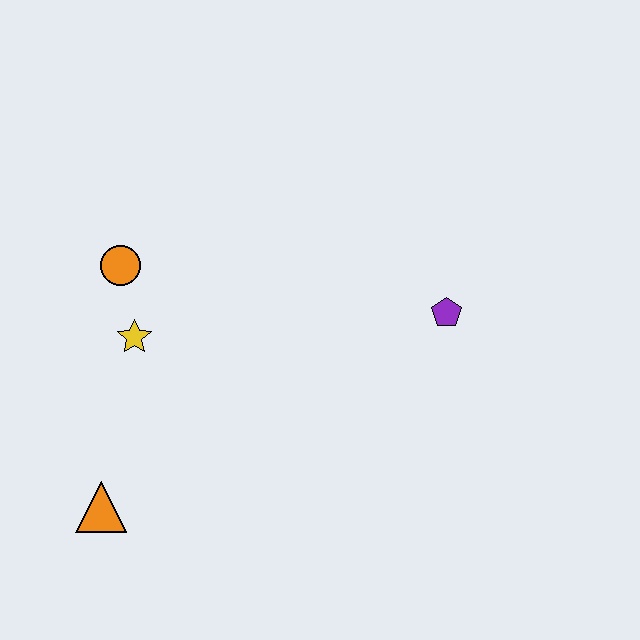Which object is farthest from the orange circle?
The purple pentagon is farthest from the orange circle.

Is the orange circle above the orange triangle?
Yes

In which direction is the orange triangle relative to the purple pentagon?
The orange triangle is to the left of the purple pentagon.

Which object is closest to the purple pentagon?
The yellow star is closest to the purple pentagon.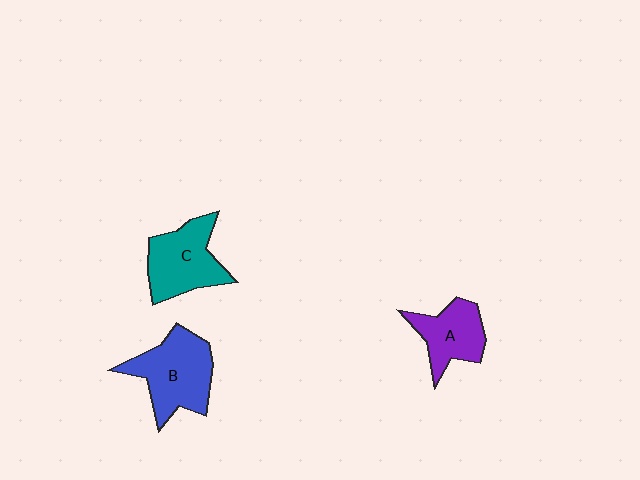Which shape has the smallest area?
Shape A (purple).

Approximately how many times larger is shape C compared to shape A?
Approximately 1.3 times.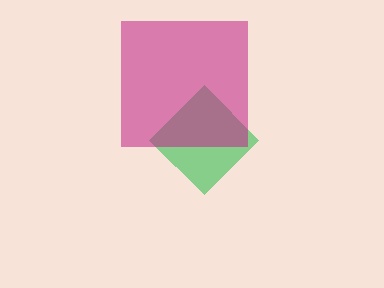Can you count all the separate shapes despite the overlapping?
Yes, there are 2 separate shapes.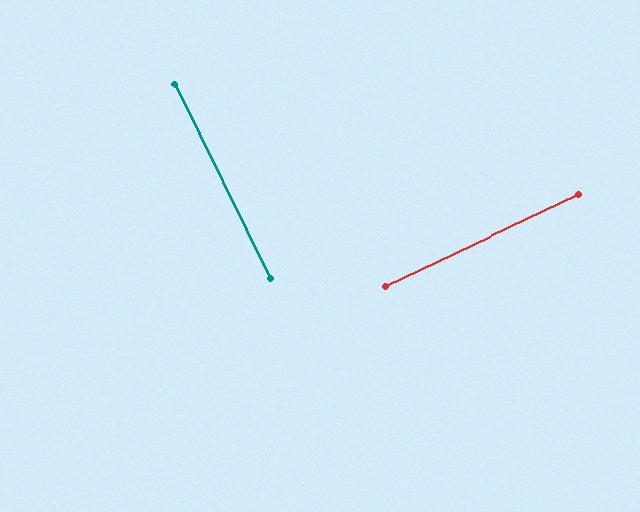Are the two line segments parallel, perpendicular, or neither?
Perpendicular — they meet at approximately 89°.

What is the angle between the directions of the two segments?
Approximately 89 degrees.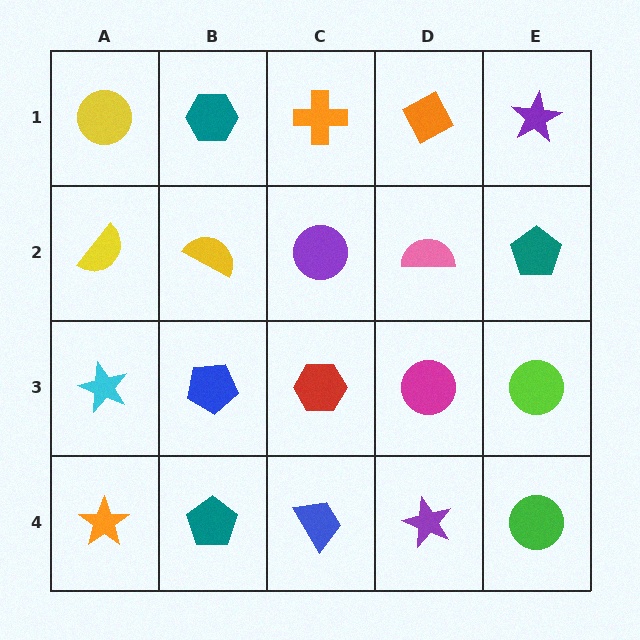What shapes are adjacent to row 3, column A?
A yellow semicircle (row 2, column A), an orange star (row 4, column A), a blue pentagon (row 3, column B).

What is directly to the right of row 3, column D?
A lime circle.